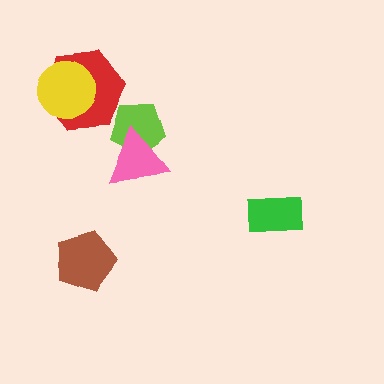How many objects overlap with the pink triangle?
1 object overlaps with the pink triangle.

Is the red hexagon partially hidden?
Yes, it is partially covered by another shape.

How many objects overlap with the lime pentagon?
1 object overlaps with the lime pentagon.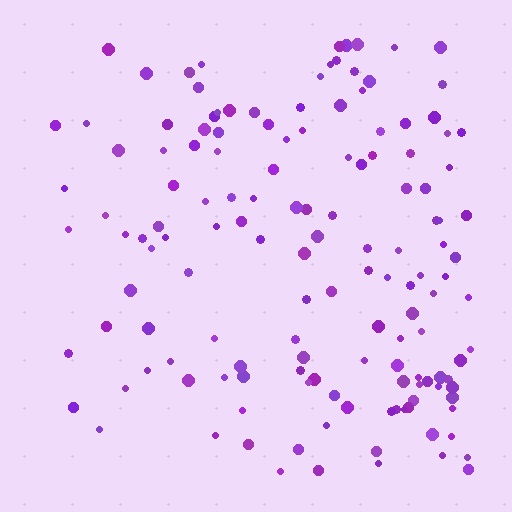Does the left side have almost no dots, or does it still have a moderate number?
Still a moderate number, just noticeably fewer than the right.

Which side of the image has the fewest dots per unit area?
The left.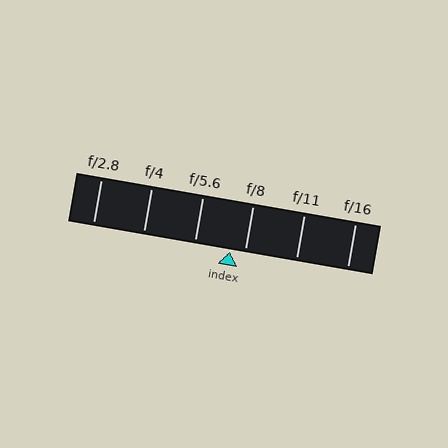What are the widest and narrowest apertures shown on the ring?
The widest aperture shown is f/2.8 and the narrowest is f/16.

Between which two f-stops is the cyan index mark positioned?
The index mark is between f/5.6 and f/8.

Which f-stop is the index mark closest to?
The index mark is closest to f/8.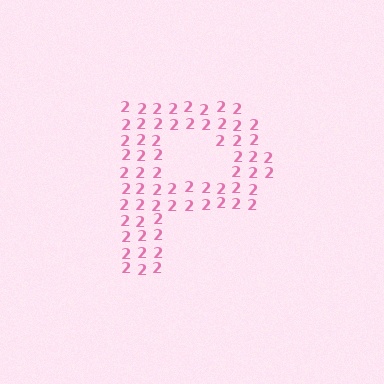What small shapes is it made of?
It is made of small digit 2's.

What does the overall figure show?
The overall figure shows the letter P.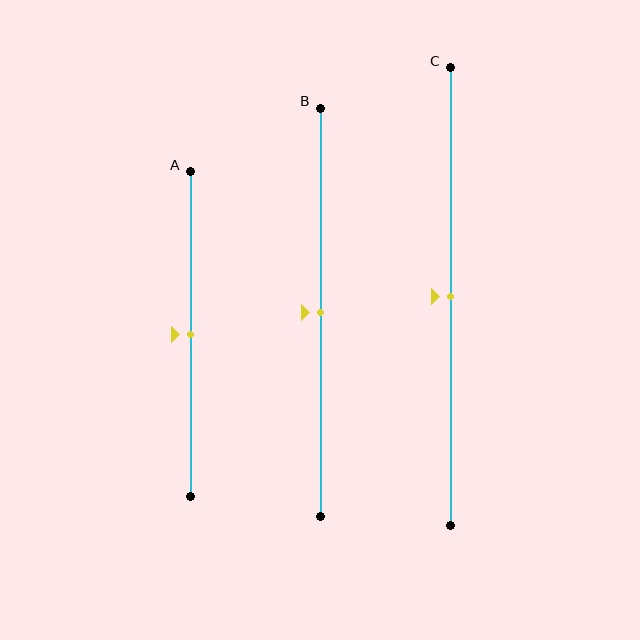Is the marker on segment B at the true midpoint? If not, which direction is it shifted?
Yes, the marker on segment B is at the true midpoint.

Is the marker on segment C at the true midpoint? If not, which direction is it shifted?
Yes, the marker on segment C is at the true midpoint.